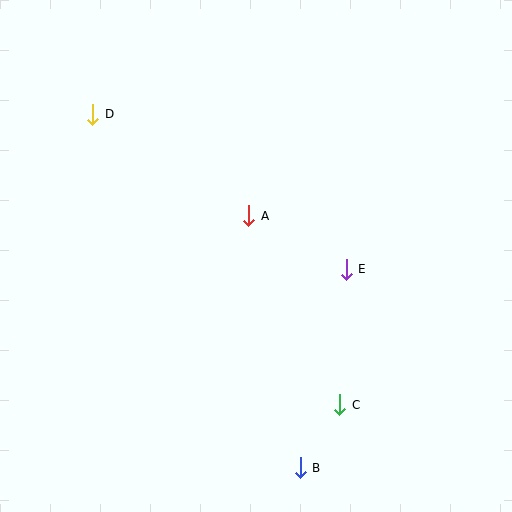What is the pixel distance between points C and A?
The distance between C and A is 210 pixels.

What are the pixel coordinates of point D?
Point D is at (93, 114).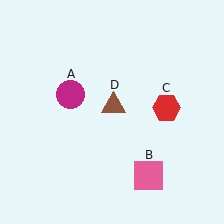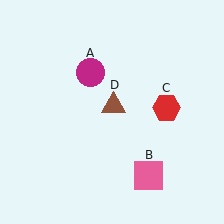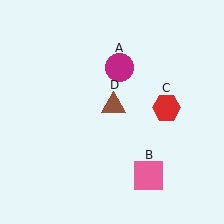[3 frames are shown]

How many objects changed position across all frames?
1 object changed position: magenta circle (object A).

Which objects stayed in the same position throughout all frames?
Pink square (object B) and red hexagon (object C) and brown triangle (object D) remained stationary.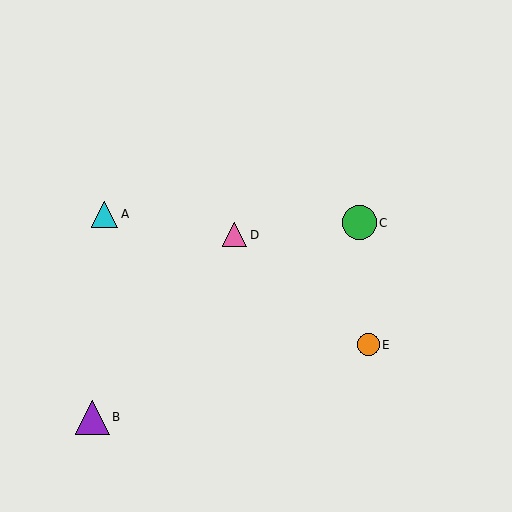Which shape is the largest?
The green circle (labeled C) is the largest.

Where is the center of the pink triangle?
The center of the pink triangle is at (235, 235).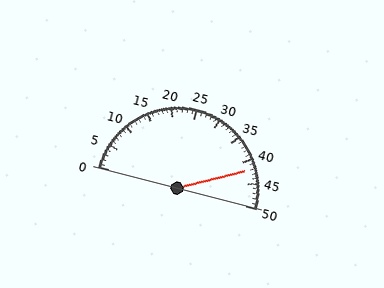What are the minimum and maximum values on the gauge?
The gauge ranges from 0 to 50.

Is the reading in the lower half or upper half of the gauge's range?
The reading is in the upper half of the range (0 to 50).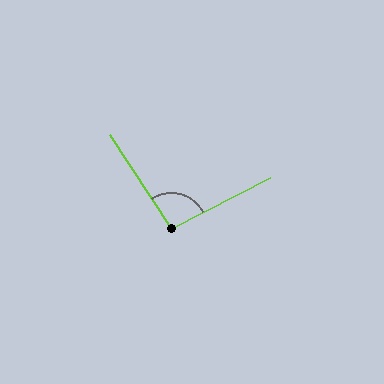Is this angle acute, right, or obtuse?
It is obtuse.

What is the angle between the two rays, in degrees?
Approximately 96 degrees.